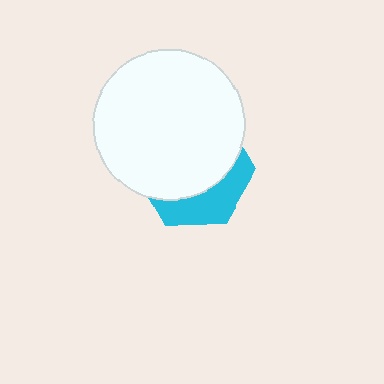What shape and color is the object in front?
The object in front is a white circle.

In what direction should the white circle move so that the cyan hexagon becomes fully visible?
The white circle should move up. That is the shortest direction to clear the overlap and leave the cyan hexagon fully visible.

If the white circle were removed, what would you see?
You would see the complete cyan hexagon.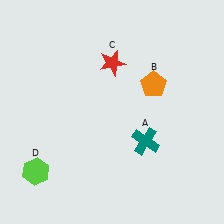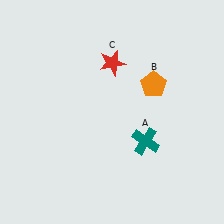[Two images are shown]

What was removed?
The lime hexagon (D) was removed in Image 2.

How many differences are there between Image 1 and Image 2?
There is 1 difference between the two images.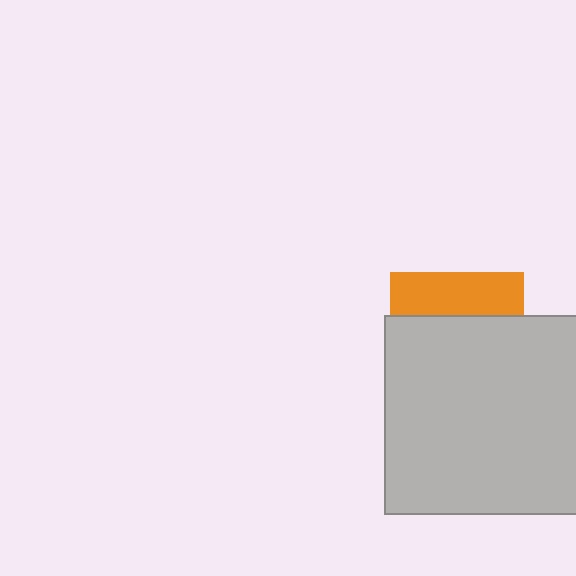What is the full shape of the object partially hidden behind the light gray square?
The partially hidden object is an orange square.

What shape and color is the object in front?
The object in front is a light gray square.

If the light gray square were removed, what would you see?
You would see the complete orange square.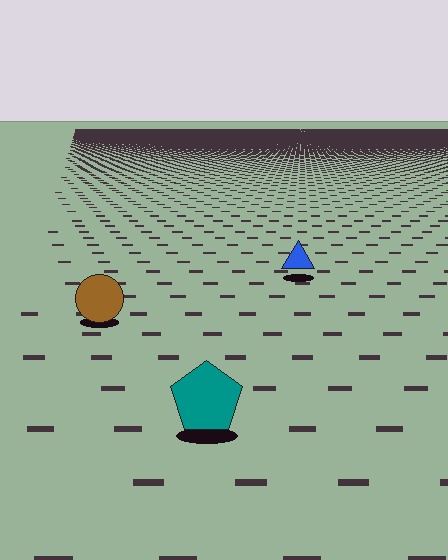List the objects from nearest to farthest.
From nearest to farthest: the teal pentagon, the brown circle, the blue triangle.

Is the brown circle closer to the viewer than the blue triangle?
Yes. The brown circle is closer — you can tell from the texture gradient: the ground texture is coarser near it.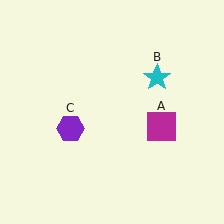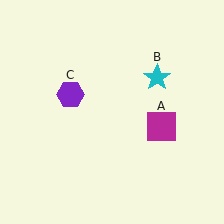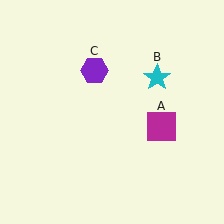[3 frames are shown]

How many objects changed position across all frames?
1 object changed position: purple hexagon (object C).